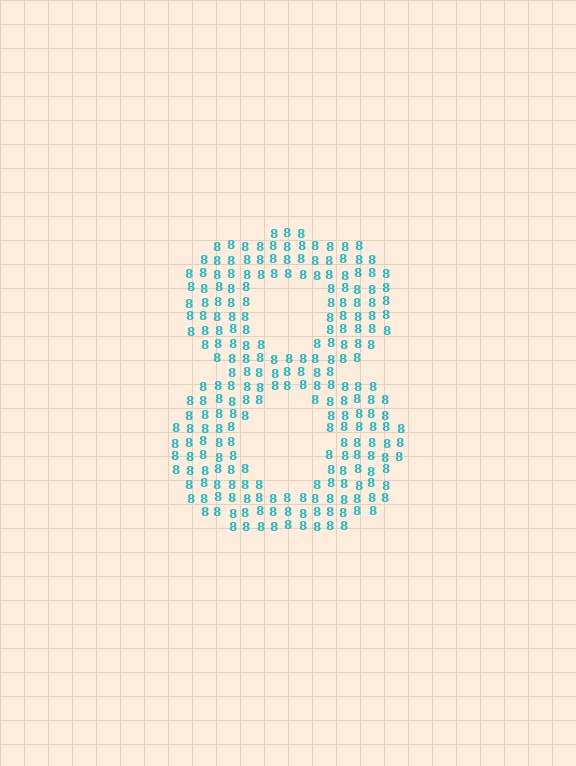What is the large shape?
The large shape is the digit 8.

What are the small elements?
The small elements are digit 8's.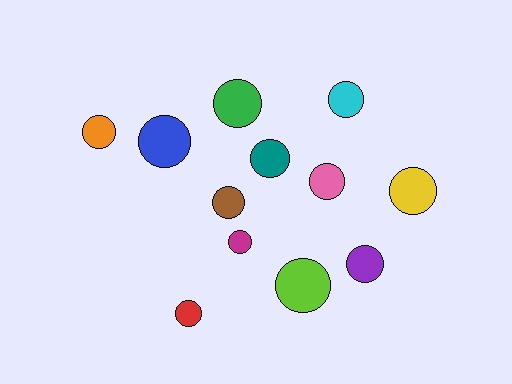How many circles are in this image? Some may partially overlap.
There are 12 circles.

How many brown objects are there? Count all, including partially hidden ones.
There is 1 brown object.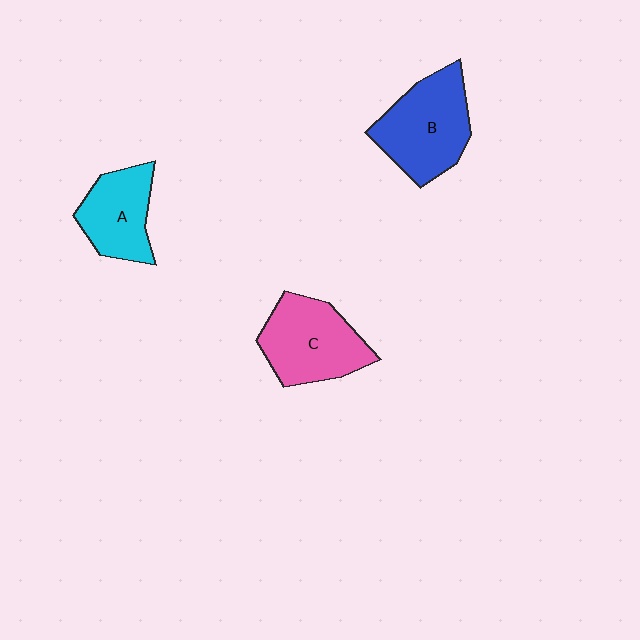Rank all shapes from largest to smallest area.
From largest to smallest: B (blue), C (pink), A (cyan).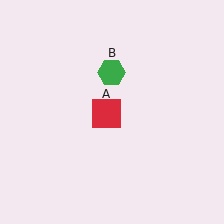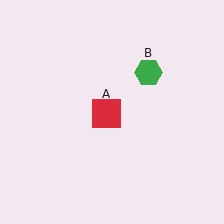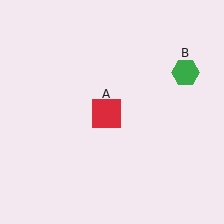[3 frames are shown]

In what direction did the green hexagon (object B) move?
The green hexagon (object B) moved right.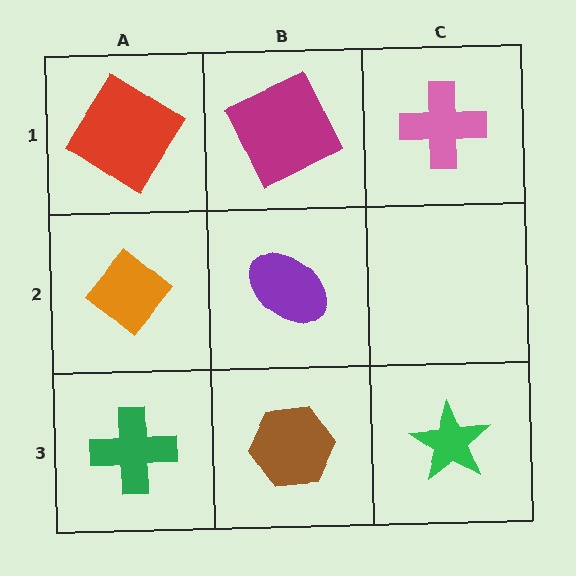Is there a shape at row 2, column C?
No, that cell is empty.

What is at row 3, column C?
A green star.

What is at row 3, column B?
A brown hexagon.